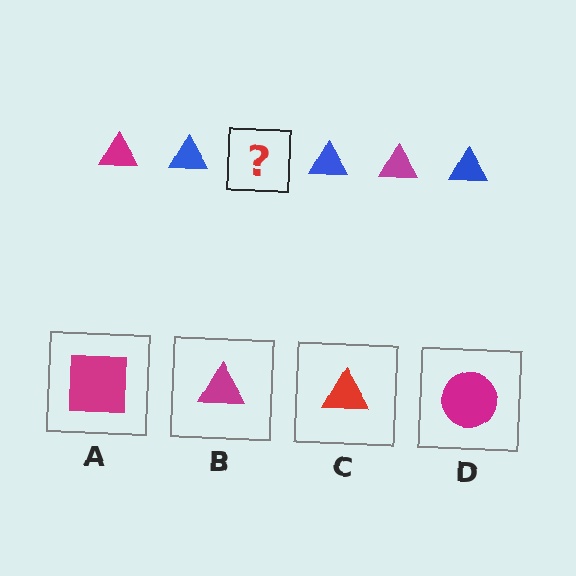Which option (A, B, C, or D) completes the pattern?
B.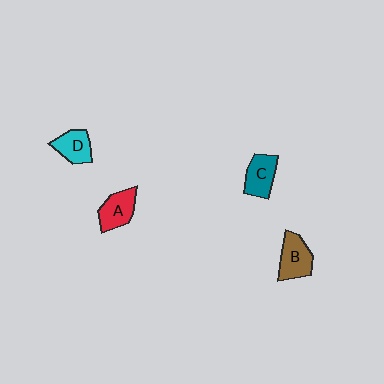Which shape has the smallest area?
Shape D (cyan).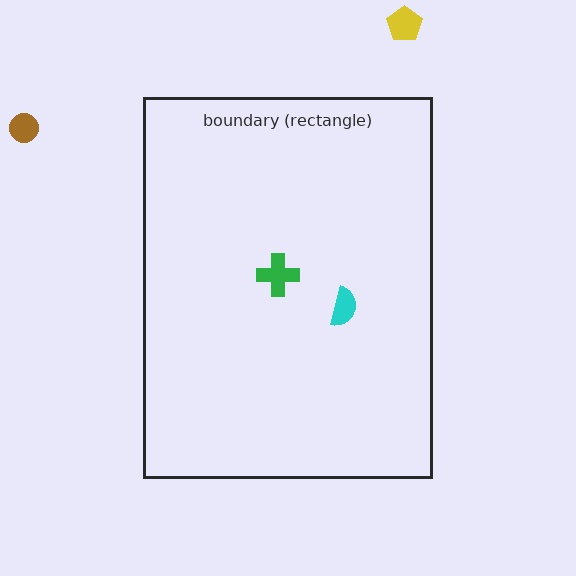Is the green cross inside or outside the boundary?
Inside.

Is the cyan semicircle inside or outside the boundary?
Inside.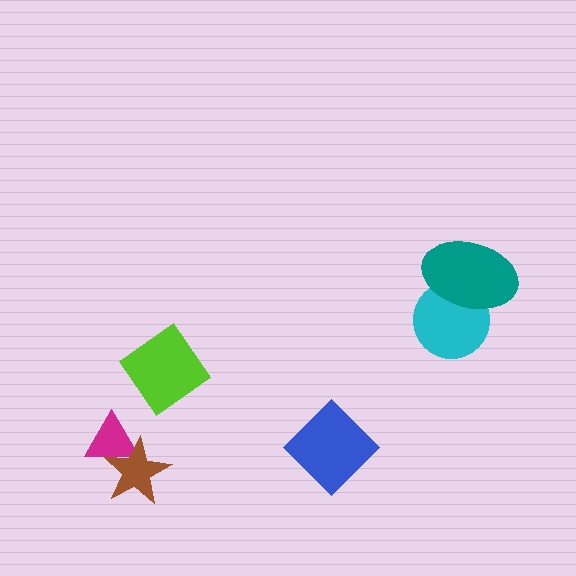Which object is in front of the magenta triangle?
The brown star is in front of the magenta triangle.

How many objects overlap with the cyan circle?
1 object overlaps with the cyan circle.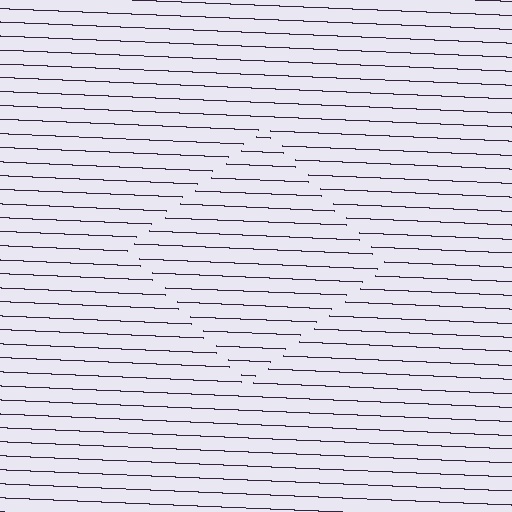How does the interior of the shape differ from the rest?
The interior of the shape contains the same grating, shifted by half a period — the contour is defined by the phase discontinuity where line-ends from the inner and outer gratings abut.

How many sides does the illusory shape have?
4 sides — the line-ends trace a square.